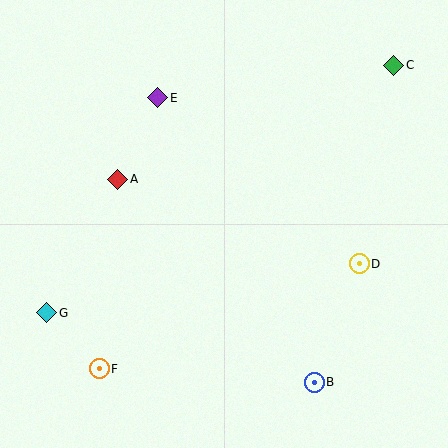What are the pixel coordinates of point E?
Point E is at (158, 98).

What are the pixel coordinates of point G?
Point G is at (47, 313).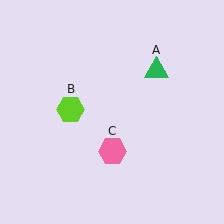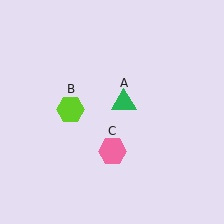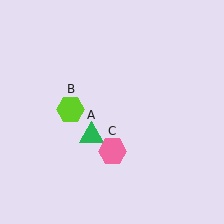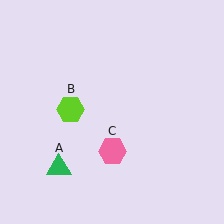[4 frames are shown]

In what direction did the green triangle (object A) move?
The green triangle (object A) moved down and to the left.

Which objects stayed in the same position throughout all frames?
Lime hexagon (object B) and pink hexagon (object C) remained stationary.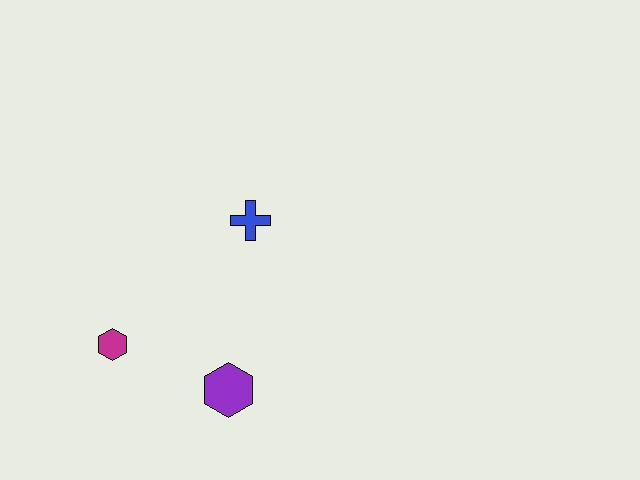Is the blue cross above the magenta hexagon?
Yes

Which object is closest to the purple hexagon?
The magenta hexagon is closest to the purple hexagon.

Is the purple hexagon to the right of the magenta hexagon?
Yes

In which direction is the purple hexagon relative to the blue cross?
The purple hexagon is below the blue cross.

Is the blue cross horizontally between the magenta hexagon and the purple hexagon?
No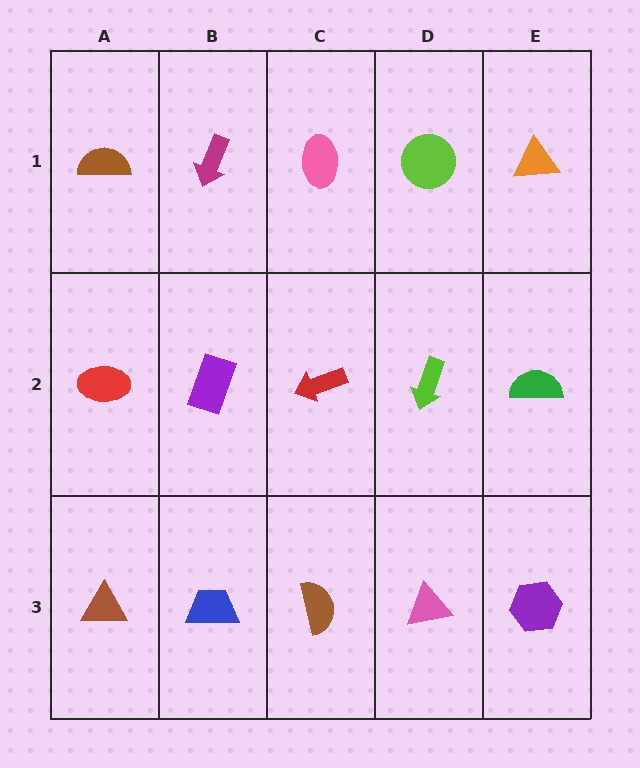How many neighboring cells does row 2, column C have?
4.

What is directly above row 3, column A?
A red ellipse.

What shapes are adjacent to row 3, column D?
A lime arrow (row 2, column D), a brown semicircle (row 3, column C), a purple hexagon (row 3, column E).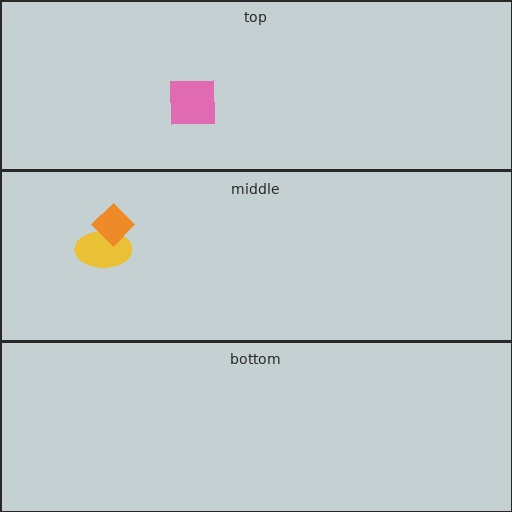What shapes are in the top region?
The pink square.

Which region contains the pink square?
The top region.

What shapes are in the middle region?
The yellow ellipse, the orange diamond.